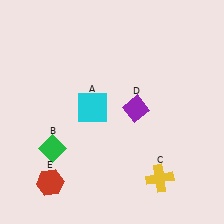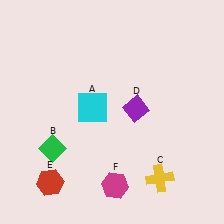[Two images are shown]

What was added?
A magenta hexagon (F) was added in Image 2.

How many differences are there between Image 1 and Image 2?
There is 1 difference between the two images.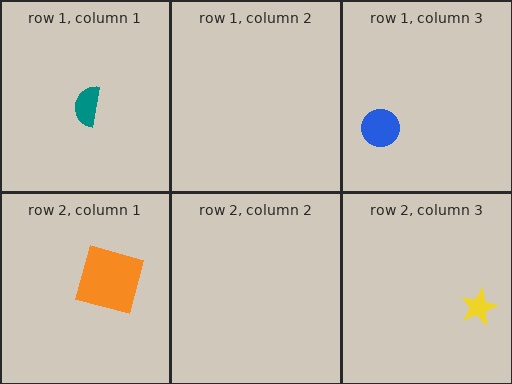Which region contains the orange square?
The row 2, column 1 region.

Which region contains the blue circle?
The row 1, column 3 region.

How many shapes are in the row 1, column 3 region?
1.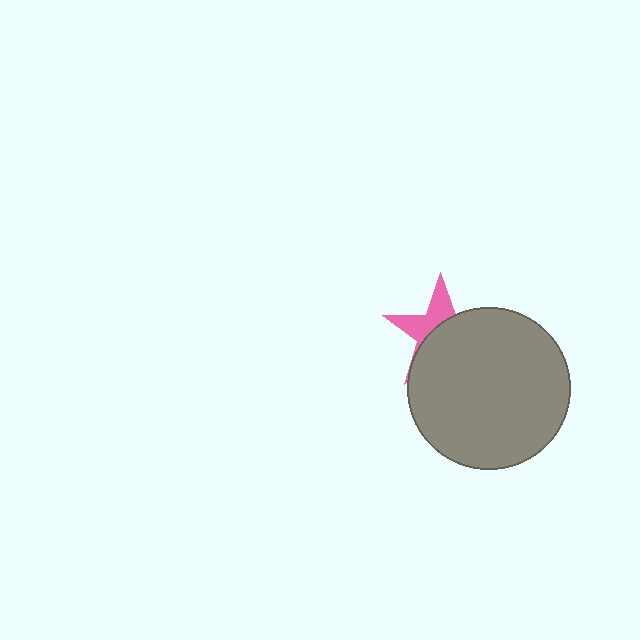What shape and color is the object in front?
The object in front is a gray circle.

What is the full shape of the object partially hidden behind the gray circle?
The partially hidden object is a pink star.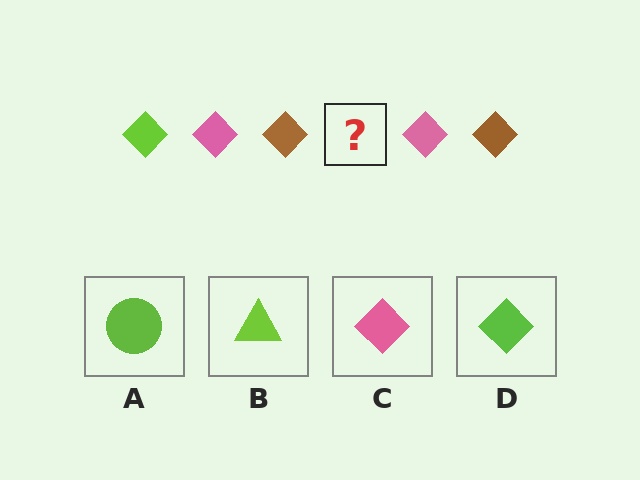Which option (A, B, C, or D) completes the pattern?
D.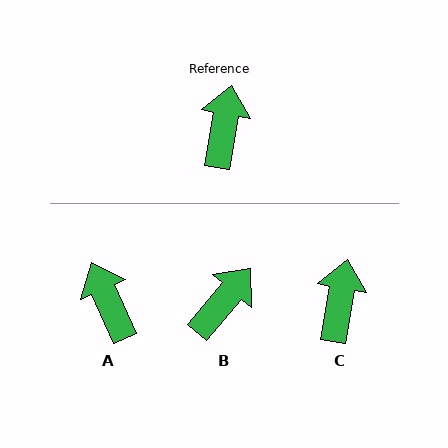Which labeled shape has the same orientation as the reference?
C.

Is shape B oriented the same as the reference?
No, it is off by about 30 degrees.